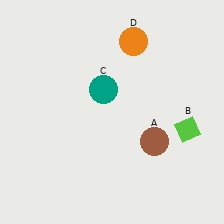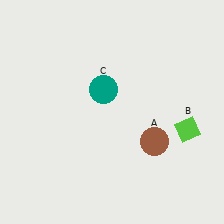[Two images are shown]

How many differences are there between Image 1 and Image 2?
There is 1 difference between the two images.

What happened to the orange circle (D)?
The orange circle (D) was removed in Image 2. It was in the top-right area of Image 1.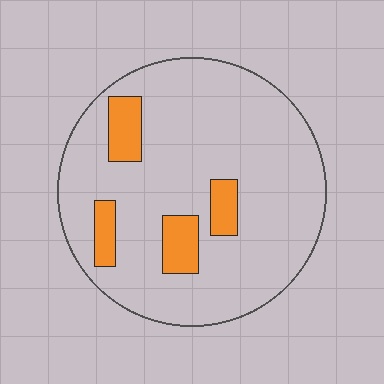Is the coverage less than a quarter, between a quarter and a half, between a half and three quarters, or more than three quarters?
Less than a quarter.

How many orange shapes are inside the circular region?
4.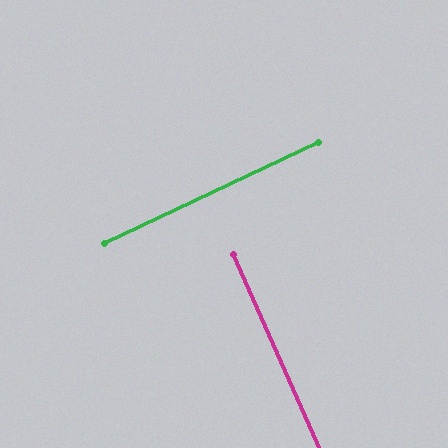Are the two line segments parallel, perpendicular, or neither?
Perpendicular — they meet at approximately 89°.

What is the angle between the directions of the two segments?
Approximately 89 degrees.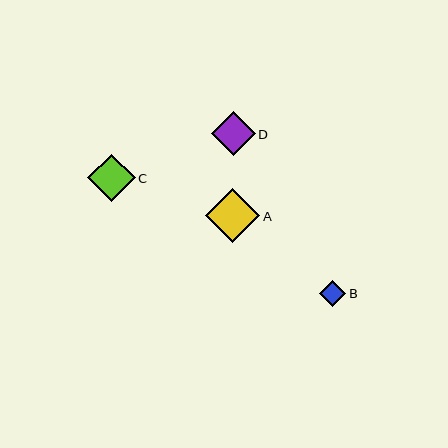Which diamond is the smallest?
Diamond B is the smallest with a size of approximately 26 pixels.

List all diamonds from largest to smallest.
From largest to smallest: A, C, D, B.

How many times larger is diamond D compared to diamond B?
Diamond D is approximately 1.7 times the size of diamond B.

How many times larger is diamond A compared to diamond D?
Diamond A is approximately 1.2 times the size of diamond D.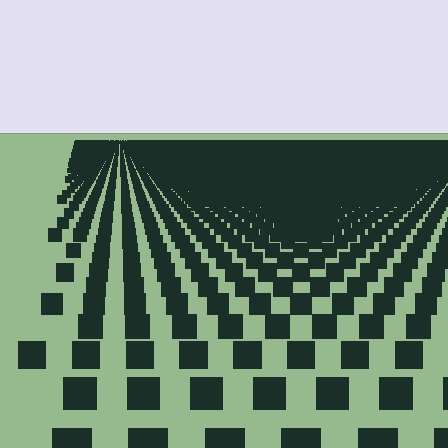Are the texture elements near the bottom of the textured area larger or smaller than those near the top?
Larger. Near the bottom, elements are closer to the viewer and appear at a bigger on-screen size.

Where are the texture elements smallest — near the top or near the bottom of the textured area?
Near the top.